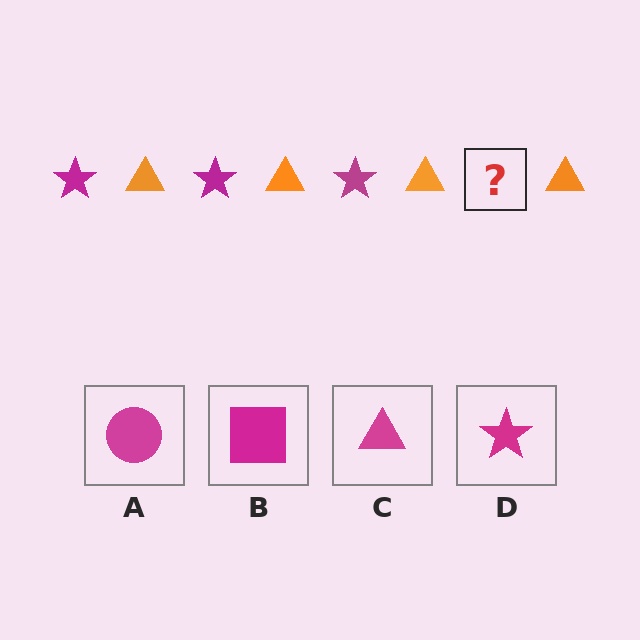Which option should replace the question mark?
Option D.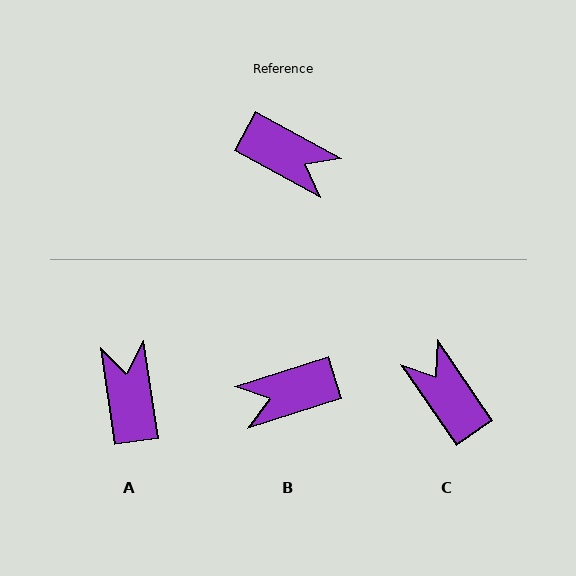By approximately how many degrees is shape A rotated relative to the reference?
Approximately 127 degrees counter-clockwise.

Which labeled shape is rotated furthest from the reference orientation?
C, about 153 degrees away.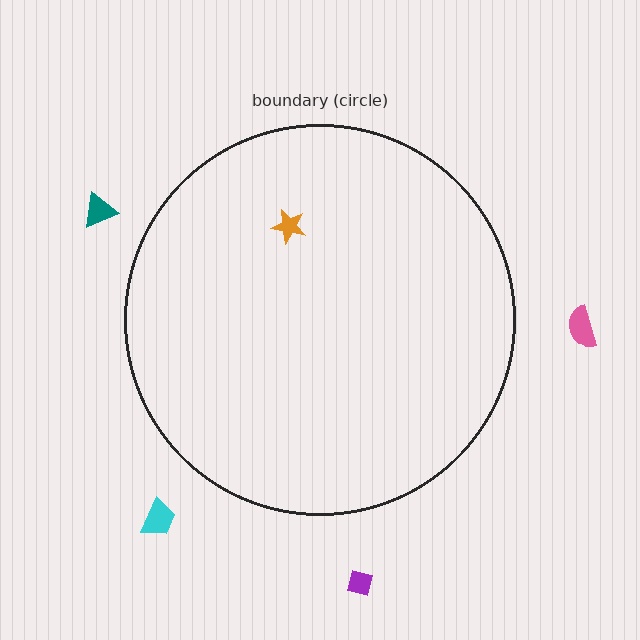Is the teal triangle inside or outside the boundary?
Outside.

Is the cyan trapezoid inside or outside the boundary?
Outside.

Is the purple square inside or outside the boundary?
Outside.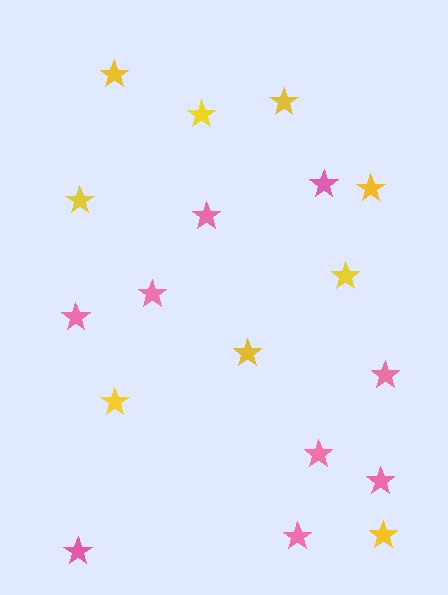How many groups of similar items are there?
There are 2 groups: one group of yellow stars (9) and one group of pink stars (9).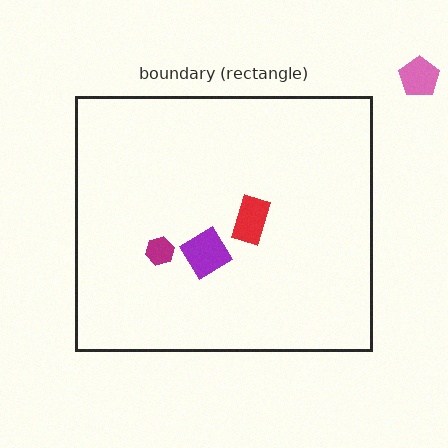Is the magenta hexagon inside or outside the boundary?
Inside.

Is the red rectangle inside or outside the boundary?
Inside.